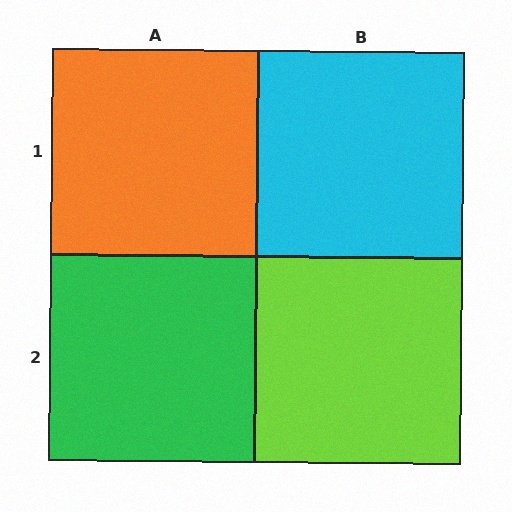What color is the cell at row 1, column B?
Cyan.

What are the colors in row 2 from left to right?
Green, lime.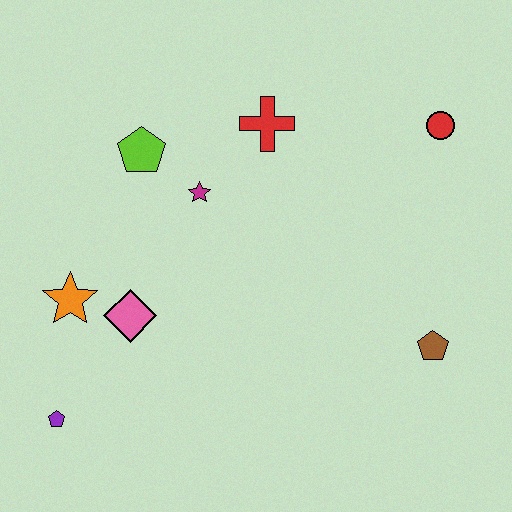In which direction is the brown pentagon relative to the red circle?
The brown pentagon is below the red circle.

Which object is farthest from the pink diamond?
The red circle is farthest from the pink diamond.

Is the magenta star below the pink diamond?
No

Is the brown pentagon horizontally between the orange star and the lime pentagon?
No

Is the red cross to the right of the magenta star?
Yes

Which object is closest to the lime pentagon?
The magenta star is closest to the lime pentagon.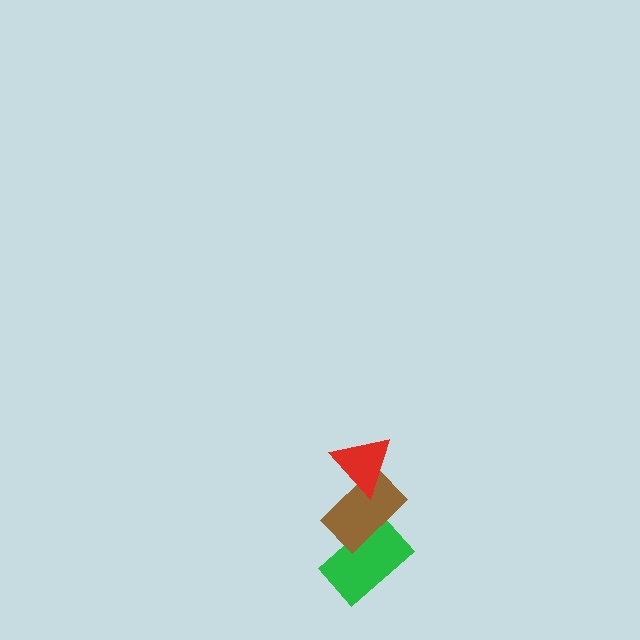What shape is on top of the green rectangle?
The brown rectangle is on top of the green rectangle.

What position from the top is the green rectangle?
The green rectangle is 3rd from the top.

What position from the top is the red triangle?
The red triangle is 1st from the top.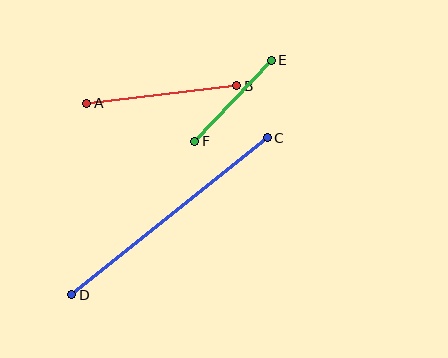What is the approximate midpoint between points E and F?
The midpoint is at approximately (233, 101) pixels.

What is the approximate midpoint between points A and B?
The midpoint is at approximately (162, 94) pixels.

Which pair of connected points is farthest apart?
Points C and D are farthest apart.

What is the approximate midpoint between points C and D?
The midpoint is at approximately (169, 216) pixels.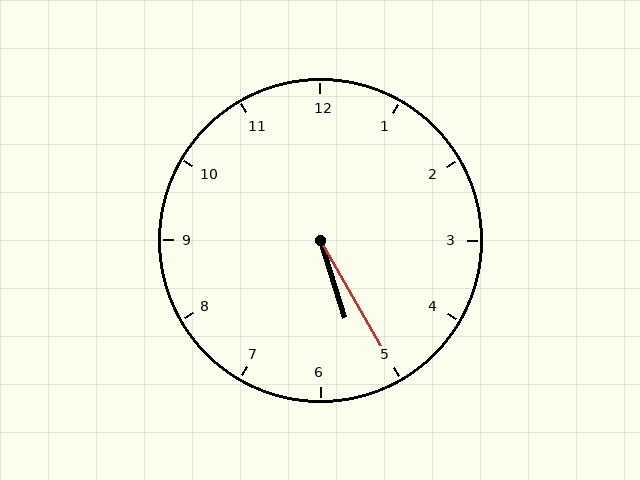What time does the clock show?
5:25.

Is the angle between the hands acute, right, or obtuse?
It is acute.